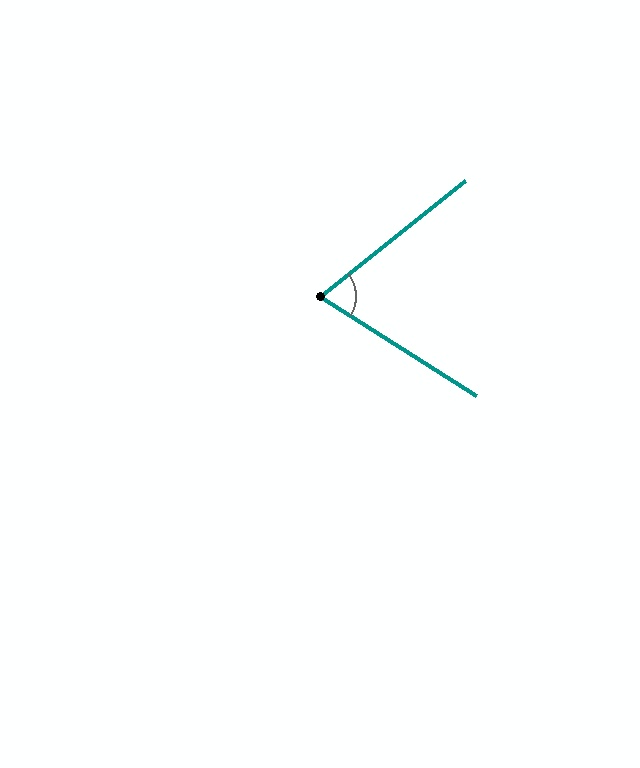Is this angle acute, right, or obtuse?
It is acute.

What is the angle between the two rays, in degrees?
Approximately 71 degrees.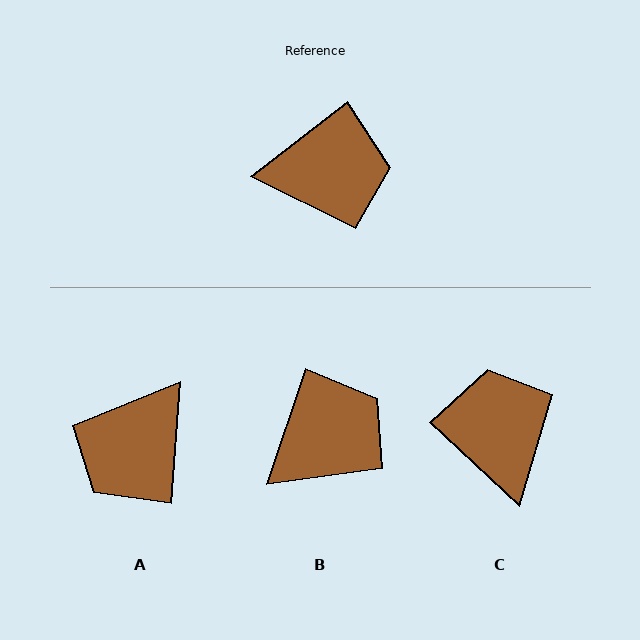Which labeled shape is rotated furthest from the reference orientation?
A, about 132 degrees away.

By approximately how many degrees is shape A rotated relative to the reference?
Approximately 132 degrees clockwise.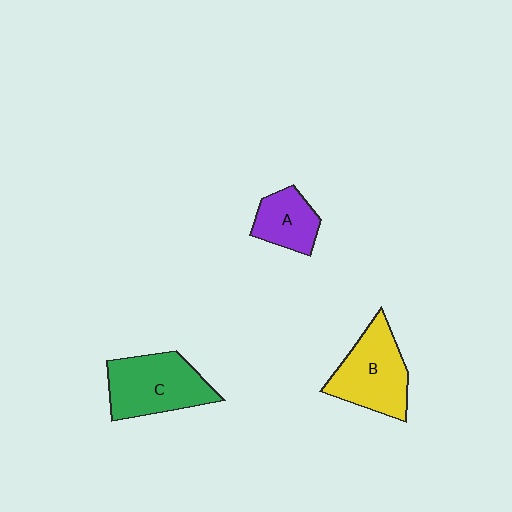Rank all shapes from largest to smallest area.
From largest to smallest: C (green), B (yellow), A (purple).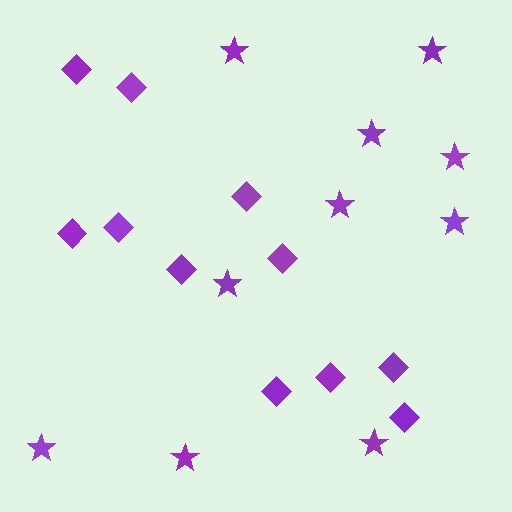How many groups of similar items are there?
There are 2 groups: one group of diamonds (11) and one group of stars (10).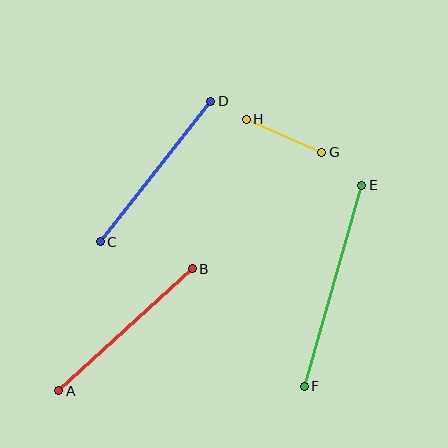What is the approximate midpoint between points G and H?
The midpoint is at approximately (284, 136) pixels.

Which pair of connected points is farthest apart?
Points E and F are farthest apart.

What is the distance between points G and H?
The distance is approximately 82 pixels.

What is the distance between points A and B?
The distance is approximately 181 pixels.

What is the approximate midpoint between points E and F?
The midpoint is at approximately (333, 286) pixels.